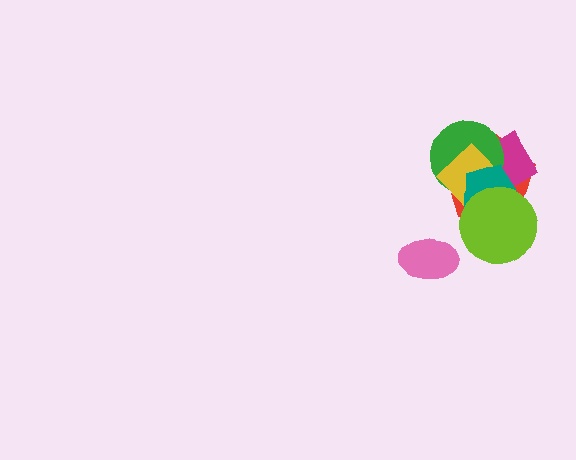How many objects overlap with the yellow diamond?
5 objects overlap with the yellow diamond.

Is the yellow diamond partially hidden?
Yes, it is partially covered by another shape.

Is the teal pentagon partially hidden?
Yes, it is partially covered by another shape.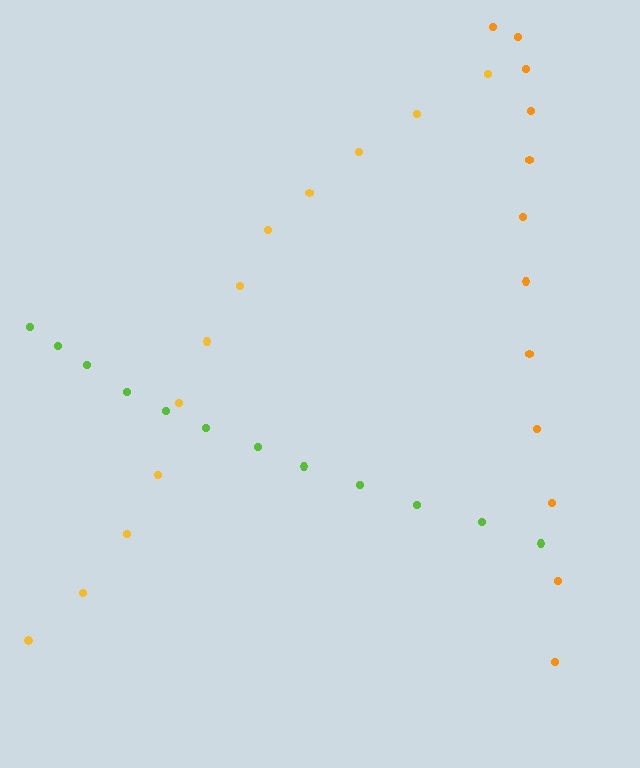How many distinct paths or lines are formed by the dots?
There are 3 distinct paths.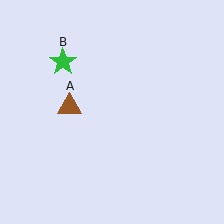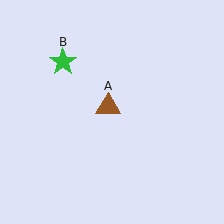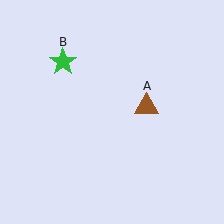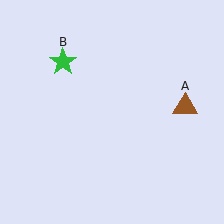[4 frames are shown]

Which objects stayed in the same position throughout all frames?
Green star (object B) remained stationary.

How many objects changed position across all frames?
1 object changed position: brown triangle (object A).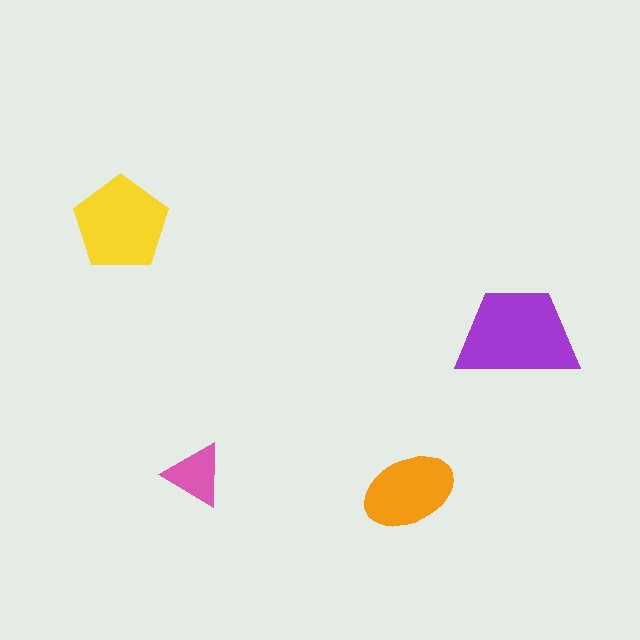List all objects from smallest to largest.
The pink triangle, the orange ellipse, the yellow pentagon, the purple trapezoid.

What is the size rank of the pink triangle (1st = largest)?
4th.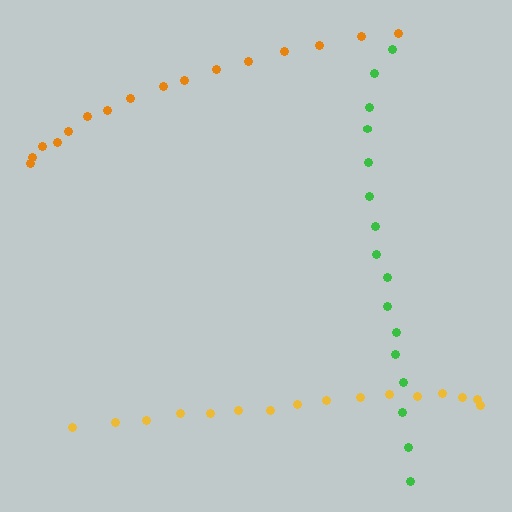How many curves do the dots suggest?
There are 3 distinct paths.